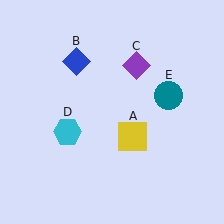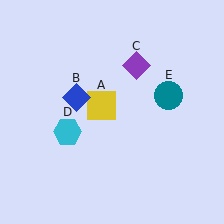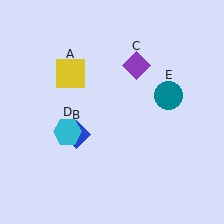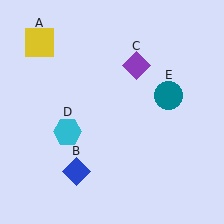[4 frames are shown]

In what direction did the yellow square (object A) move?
The yellow square (object A) moved up and to the left.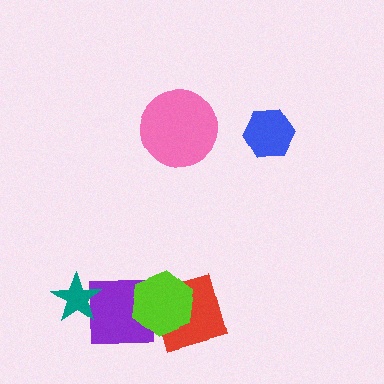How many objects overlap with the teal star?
1 object overlaps with the teal star.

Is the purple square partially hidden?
Yes, it is partially covered by another shape.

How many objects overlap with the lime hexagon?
2 objects overlap with the lime hexagon.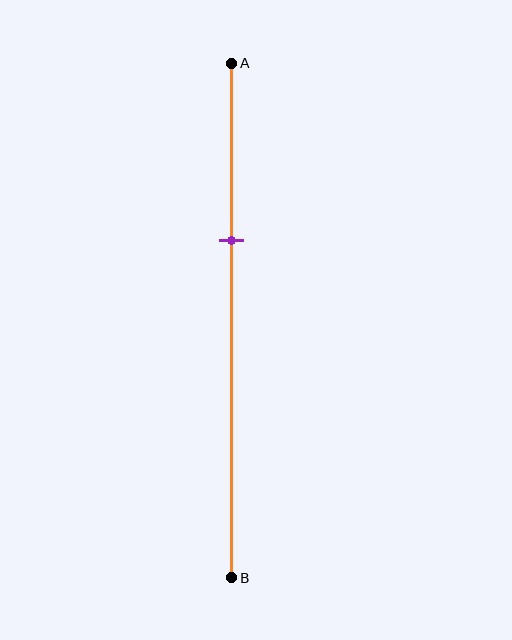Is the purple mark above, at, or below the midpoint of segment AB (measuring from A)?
The purple mark is above the midpoint of segment AB.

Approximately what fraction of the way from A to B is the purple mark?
The purple mark is approximately 35% of the way from A to B.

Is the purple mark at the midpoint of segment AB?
No, the mark is at about 35% from A, not at the 50% midpoint.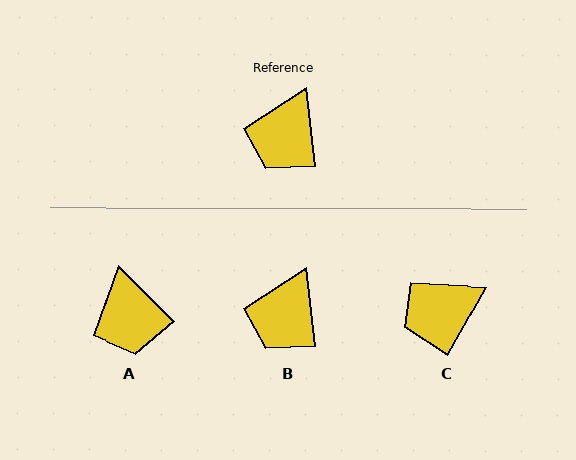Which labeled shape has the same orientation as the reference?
B.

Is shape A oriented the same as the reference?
No, it is off by about 38 degrees.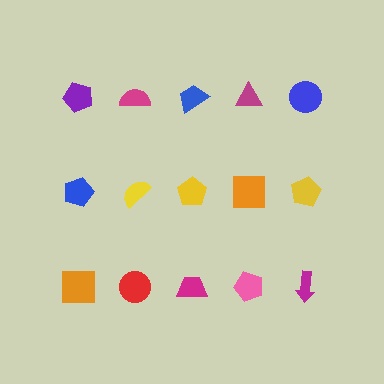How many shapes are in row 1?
5 shapes.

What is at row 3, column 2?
A red circle.